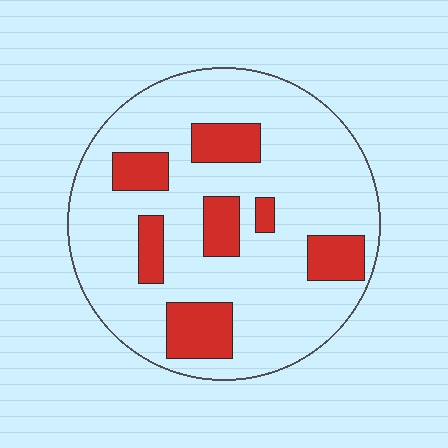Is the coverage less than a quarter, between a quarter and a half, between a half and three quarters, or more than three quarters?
Less than a quarter.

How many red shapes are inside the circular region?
7.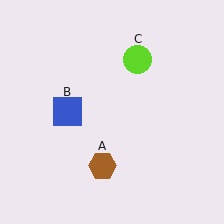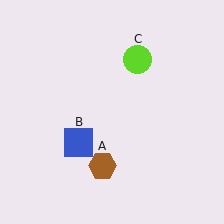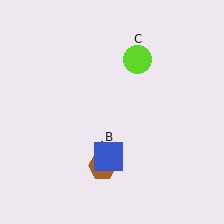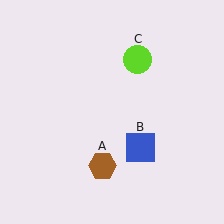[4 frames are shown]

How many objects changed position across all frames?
1 object changed position: blue square (object B).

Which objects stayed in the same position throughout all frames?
Brown hexagon (object A) and lime circle (object C) remained stationary.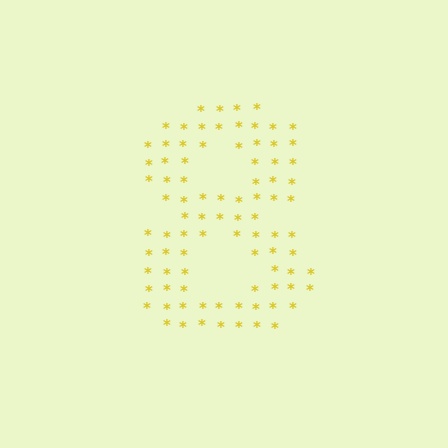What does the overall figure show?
The overall figure shows the digit 8.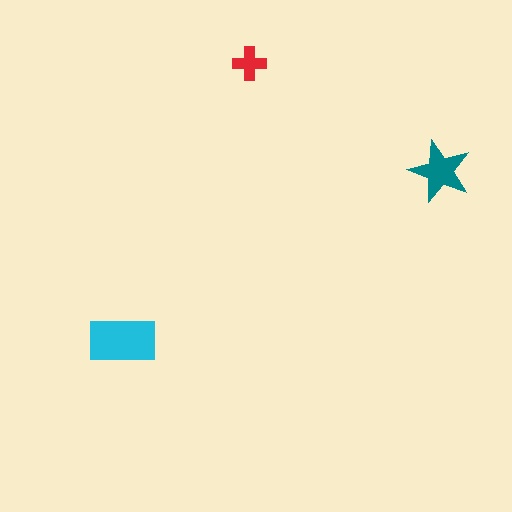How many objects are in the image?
There are 3 objects in the image.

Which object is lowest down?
The cyan rectangle is bottommost.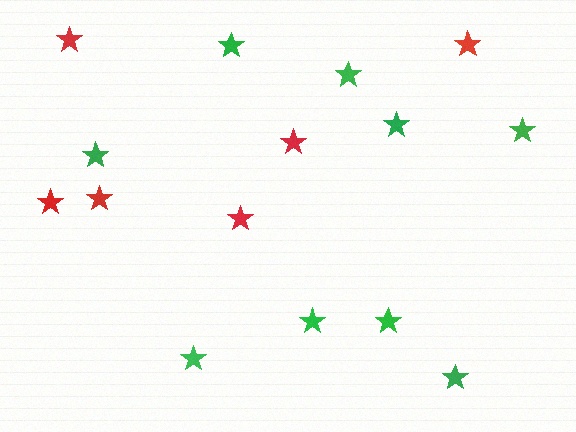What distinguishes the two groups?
There are 2 groups: one group of green stars (9) and one group of red stars (6).